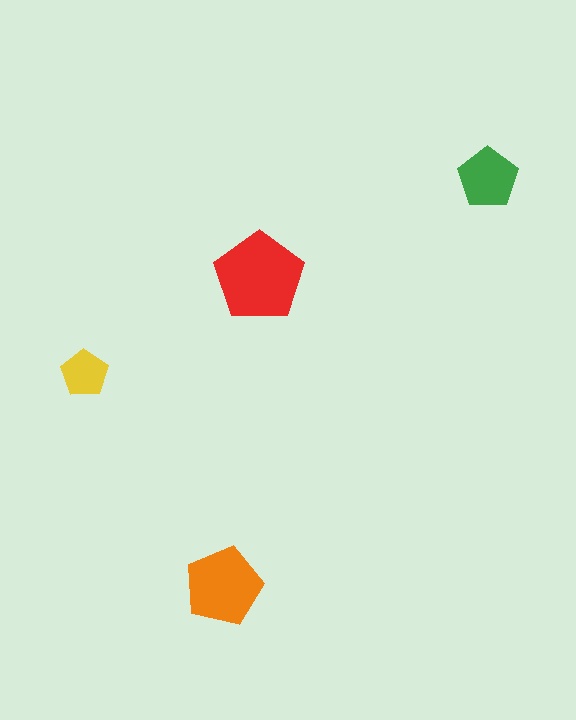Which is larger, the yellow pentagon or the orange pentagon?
The orange one.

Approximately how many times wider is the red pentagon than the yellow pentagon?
About 2 times wider.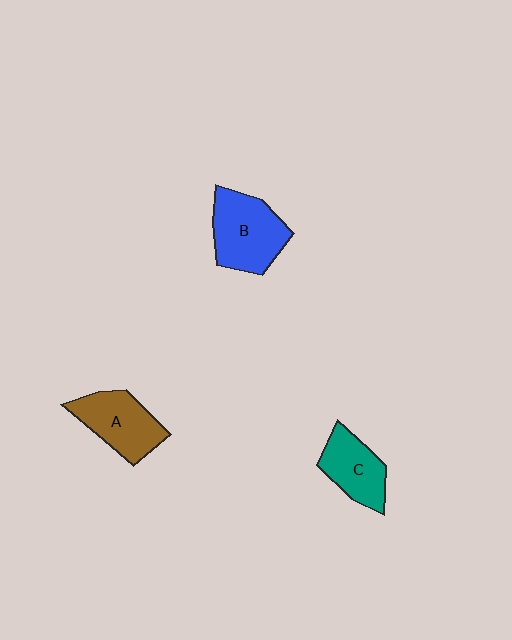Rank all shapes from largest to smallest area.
From largest to smallest: B (blue), A (brown), C (teal).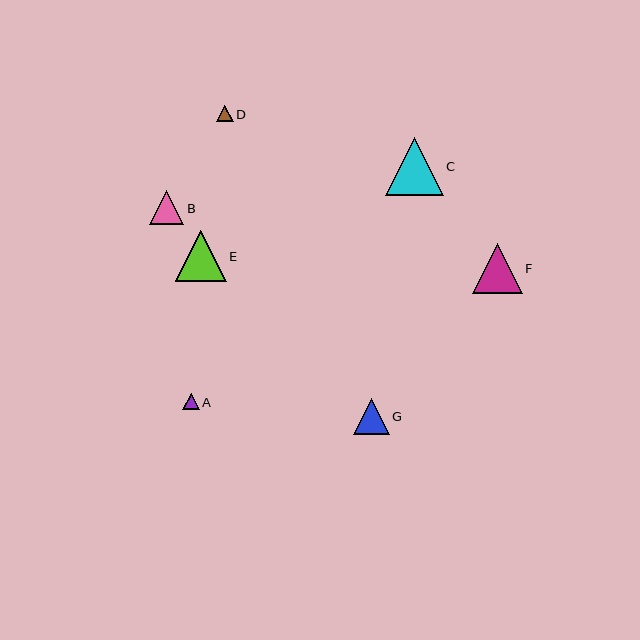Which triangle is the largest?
Triangle C is the largest with a size of approximately 58 pixels.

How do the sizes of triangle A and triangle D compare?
Triangle A and triangle D are approximately the same size.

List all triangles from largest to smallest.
From largest to smallest: C, E, F, G, B, A, D.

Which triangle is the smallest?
Triangle D is the smallest with a size of approximately 17 pixels.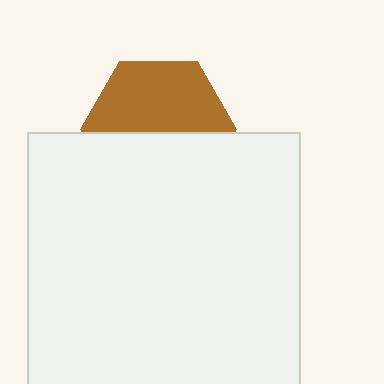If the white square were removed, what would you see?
You would see the complete brown hexagon.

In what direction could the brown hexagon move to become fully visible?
The brown hexagon could move up. That would shift it out from behind the white square entirely.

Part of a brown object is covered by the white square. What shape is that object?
It is a hexagon.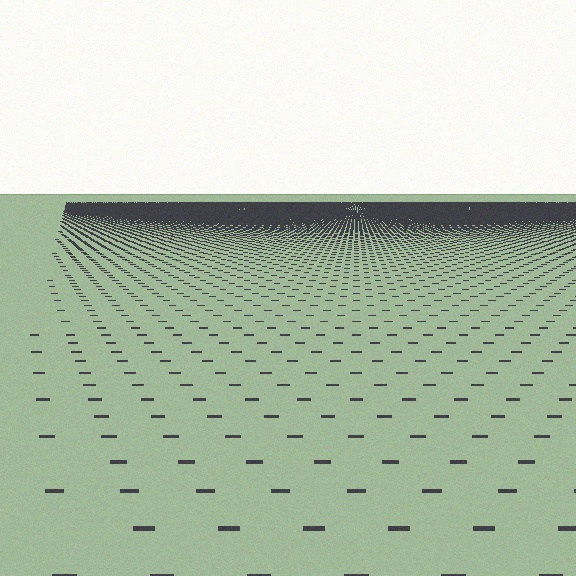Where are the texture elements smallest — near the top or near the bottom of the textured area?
Near the top.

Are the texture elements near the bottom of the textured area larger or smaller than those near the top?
Larger. Near the bottom, elements are closer to the viewer and appear at a bigger on-screen size.